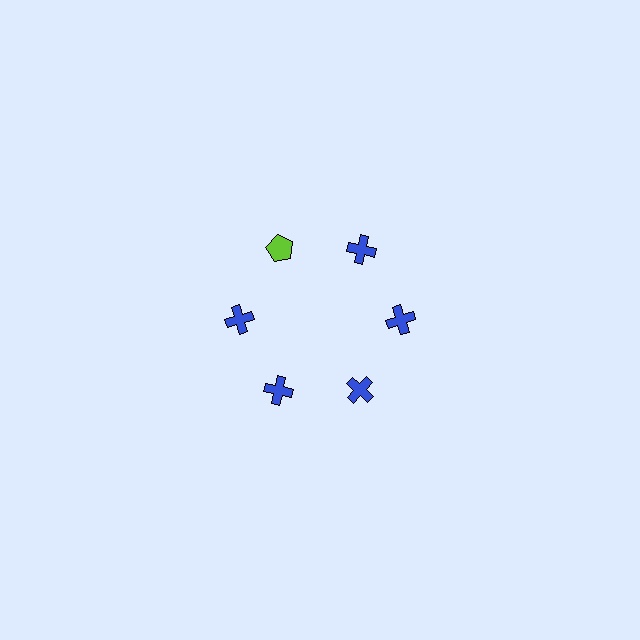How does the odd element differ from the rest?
It differs in both color (lime instead of blue) and shape (pentagon instead of cross).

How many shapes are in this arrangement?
There are 6 shapes arranged in a ring pattern.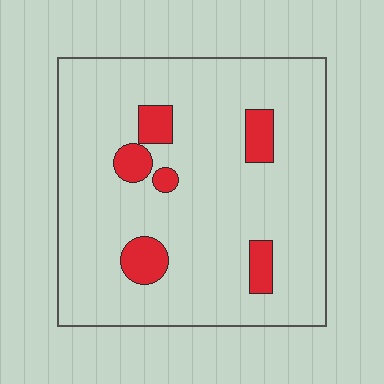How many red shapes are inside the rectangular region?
6.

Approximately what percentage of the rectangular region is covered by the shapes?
Approximately 10%.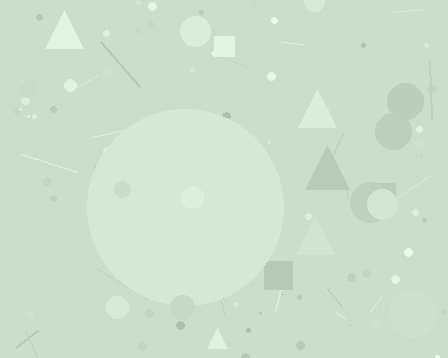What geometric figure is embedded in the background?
A circle is embedded in the background.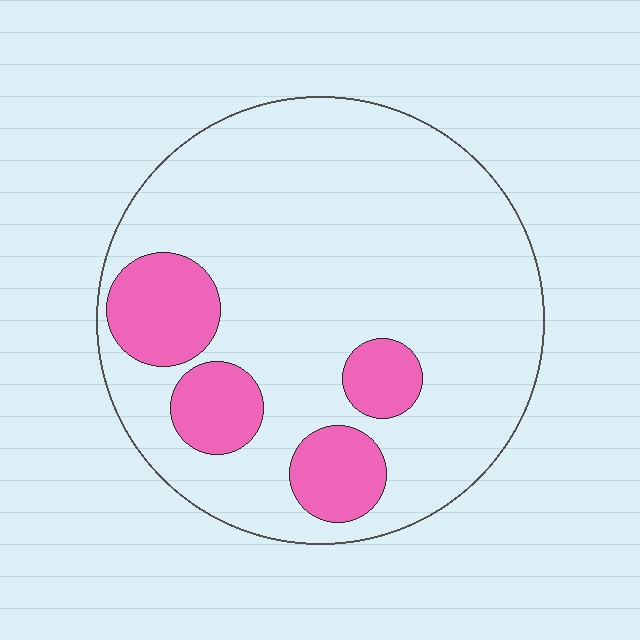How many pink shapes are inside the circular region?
4.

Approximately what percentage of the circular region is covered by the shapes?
Approximately 20%.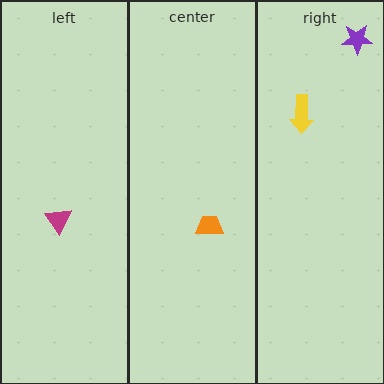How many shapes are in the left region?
1.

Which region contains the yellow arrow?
The right region.